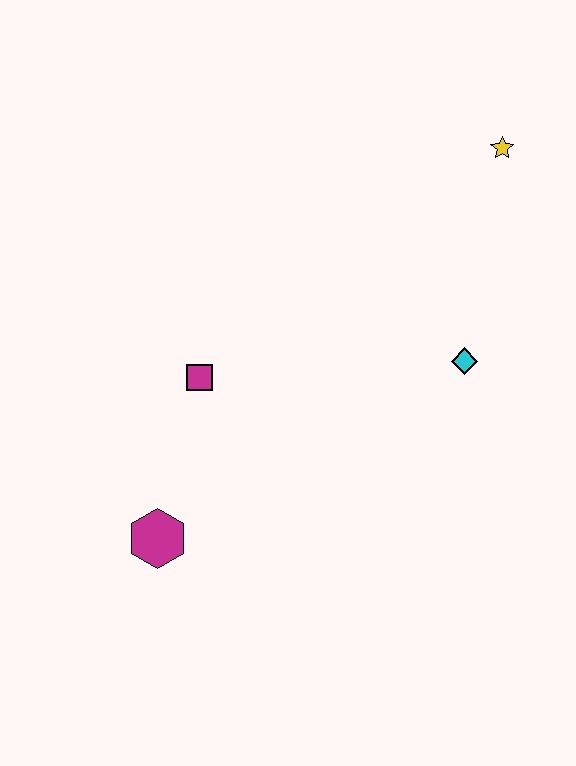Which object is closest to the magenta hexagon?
The magenta square is closest to the magenta hexagon.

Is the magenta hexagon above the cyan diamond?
No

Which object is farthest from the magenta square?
The yellow star is farthest from the magenta square.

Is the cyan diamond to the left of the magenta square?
No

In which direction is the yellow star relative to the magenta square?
The yellow star is to the right of the magenta square.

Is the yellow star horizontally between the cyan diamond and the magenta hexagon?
No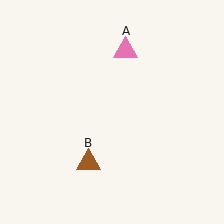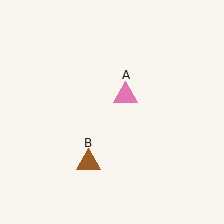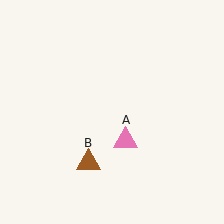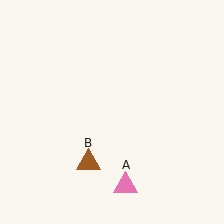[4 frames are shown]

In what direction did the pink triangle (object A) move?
The pink triangle (object A) moved down.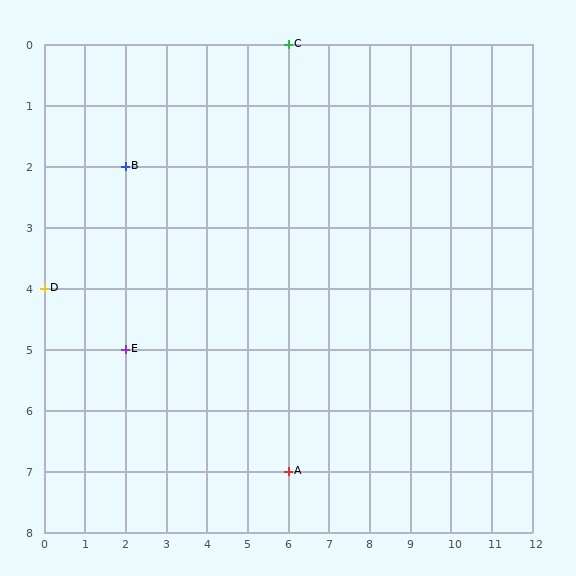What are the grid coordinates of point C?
Point C is at grid coordinates (6, 0).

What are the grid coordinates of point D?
Point D is at grid coordinates (0, 4).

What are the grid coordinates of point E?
Point E is at grid coordinates (2, 5).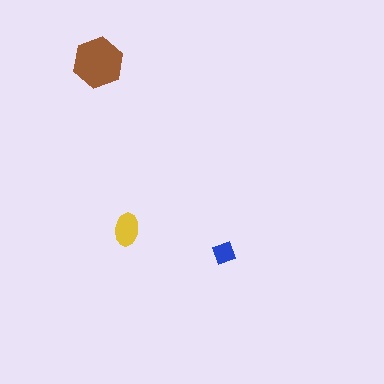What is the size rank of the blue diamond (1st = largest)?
3rd.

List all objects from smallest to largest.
The blue diamond, the yellow ellipse, the brown hexagon.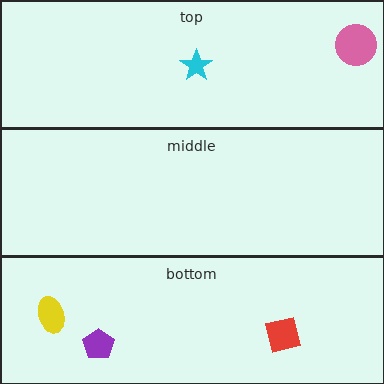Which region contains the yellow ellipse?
The bottom region.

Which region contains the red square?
The bottom region.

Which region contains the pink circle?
The top region.